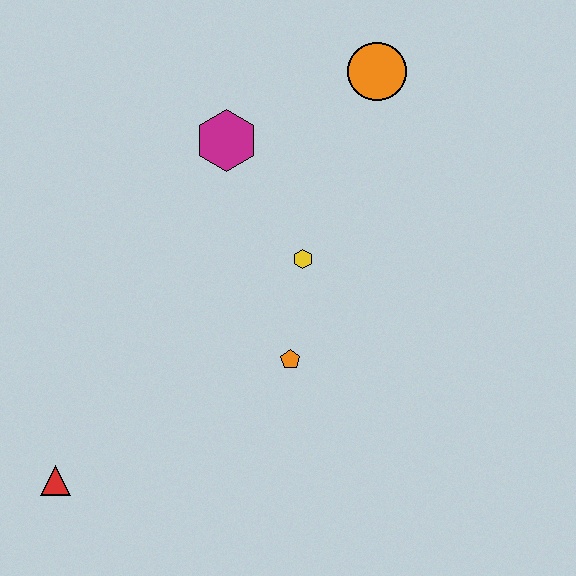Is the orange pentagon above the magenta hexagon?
No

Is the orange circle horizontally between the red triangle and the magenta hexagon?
No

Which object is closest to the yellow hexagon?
The orange pentagon is closest to the yellow hexagon.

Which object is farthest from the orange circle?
The red triangle is farthest from the orange circle.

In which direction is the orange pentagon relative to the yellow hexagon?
The orange pentagon is below the yellow hexagon.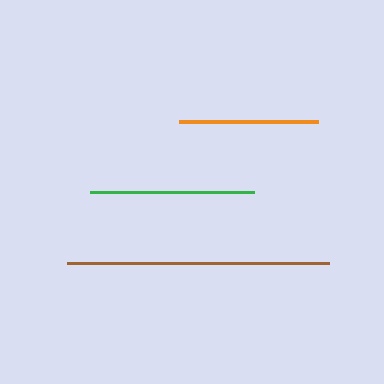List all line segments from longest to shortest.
From longest to shortest: brown, green, orange.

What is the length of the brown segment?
The brown segment is approximately 262 pixels long.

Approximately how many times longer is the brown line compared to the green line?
The brown line is approximately 1.6 times the length of the green line.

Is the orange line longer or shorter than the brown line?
The brown line is longer than the orange line.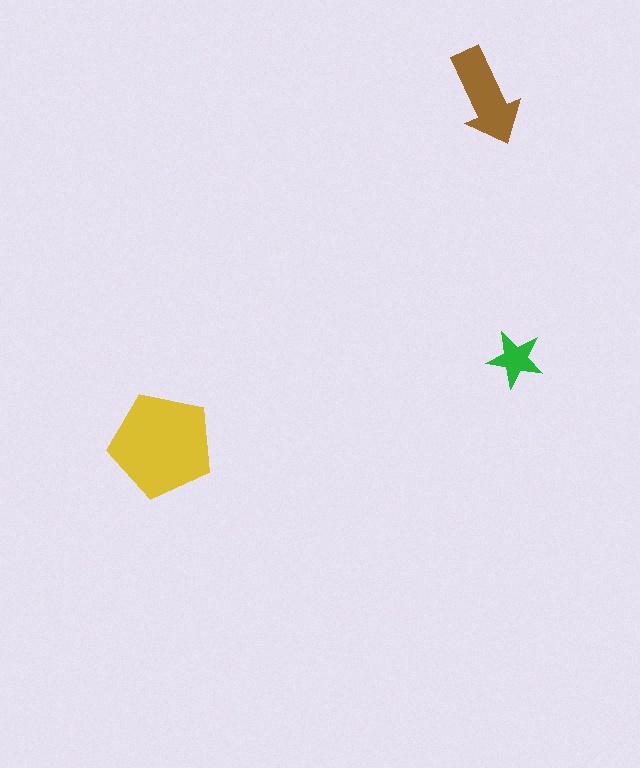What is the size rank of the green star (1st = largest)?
3rd.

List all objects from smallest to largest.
The green star, the brown arrow, the yellow pentagon.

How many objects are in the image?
There are 3 objects in the image.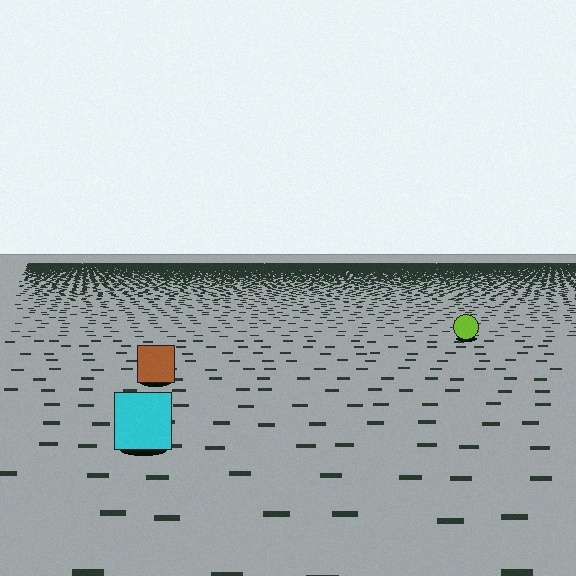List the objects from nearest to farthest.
From nearest to farthest: the cyan square, the brown square, the lime circle.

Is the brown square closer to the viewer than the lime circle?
Yes. The brown square is closer — you can tell from the texture gradient: the ground texture is coarser near it.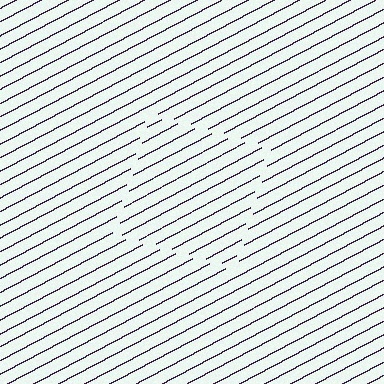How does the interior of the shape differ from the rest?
The interior of the shape contains the same grating, shifted by half a period — the contour is defined by the phase discontinuity where line-ends from the inner and outer gratings abut.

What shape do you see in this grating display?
An illusory square. The interior of the shape contains the same grating, shifted by half a period — the contour is defined by the phase discontinuity where line-ends from the inner and outer gratings abut.